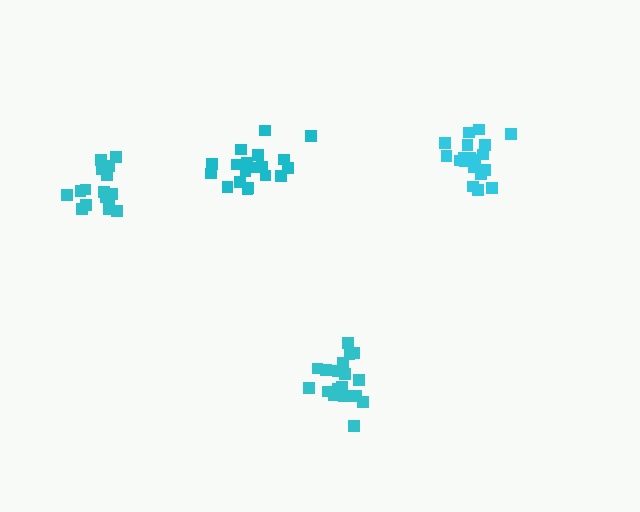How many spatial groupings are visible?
There are 4 spatial groupings.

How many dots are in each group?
Group 1: 19 dots, Group 2: 20 dots, Group 3: 19 dots, Group 4: 16 dots (74 total).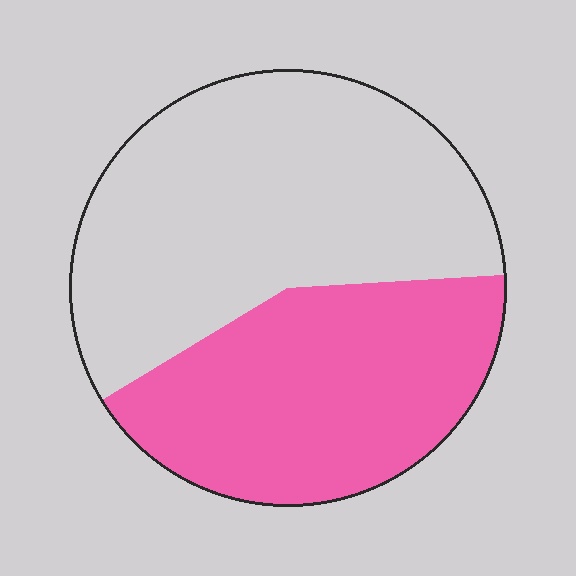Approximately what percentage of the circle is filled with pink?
Approximately 40%.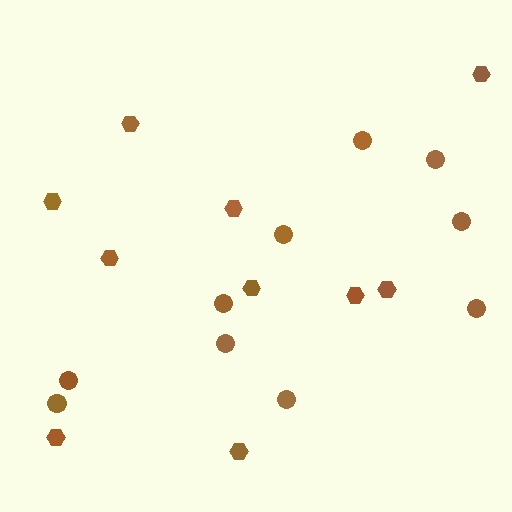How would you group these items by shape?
There are 2 groups: one group of circles (10) and one group of hexagons (10).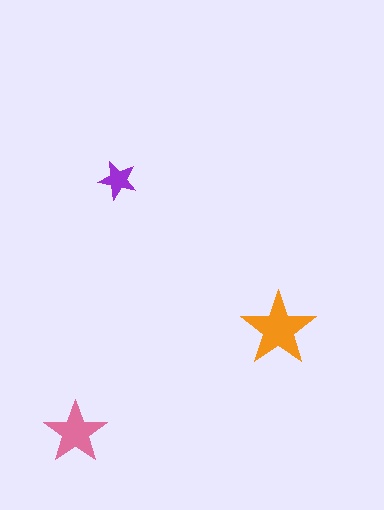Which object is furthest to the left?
The pink star is leftmost.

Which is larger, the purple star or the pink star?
The pink one.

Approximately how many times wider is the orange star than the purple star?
About 2 times wider.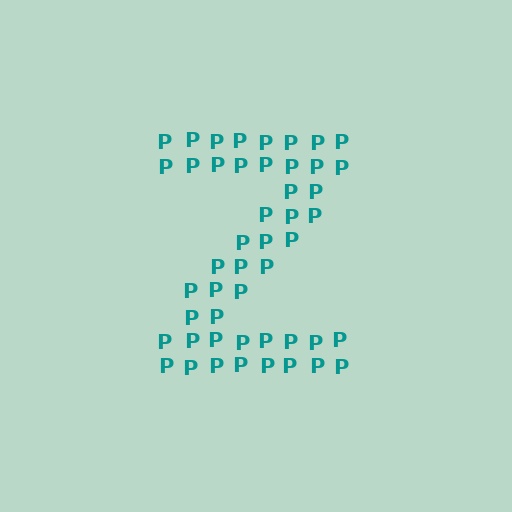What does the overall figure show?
The overall figure shows the letter Z.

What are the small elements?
The small elements are letter P's.